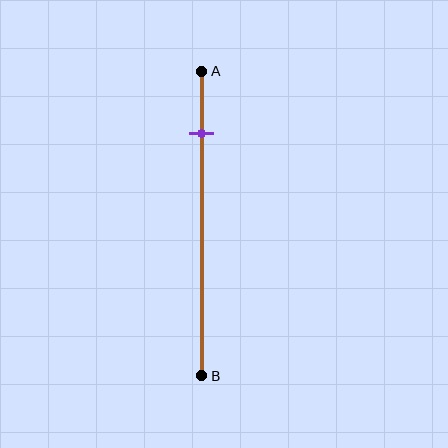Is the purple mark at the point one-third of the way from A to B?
No, the mark is at about 20% from A, not at the 33% one-third point.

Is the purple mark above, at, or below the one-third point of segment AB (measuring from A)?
The purple mark is above the one-third point of segment AB.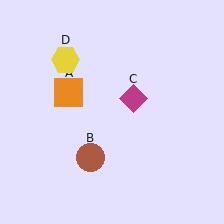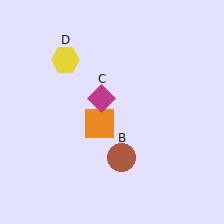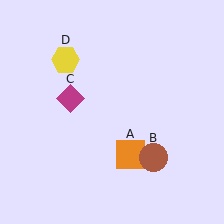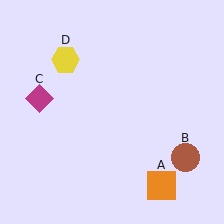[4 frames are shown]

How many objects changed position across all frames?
3 objects changed position: orange square (object A), brown circle (object B), magenta diamond (object C).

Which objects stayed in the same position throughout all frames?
Yellow hexagon (object D) remained stationary.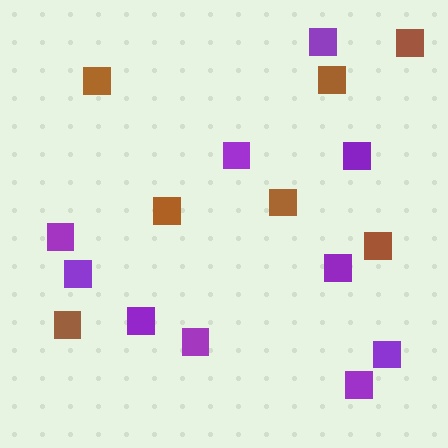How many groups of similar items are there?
There are 2 groups: one group of brown squares (7) and one group of purple squares (10).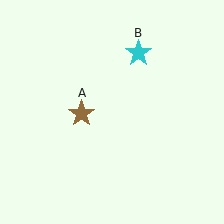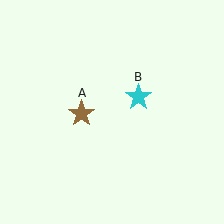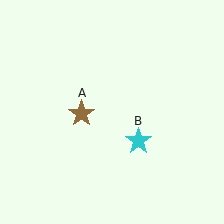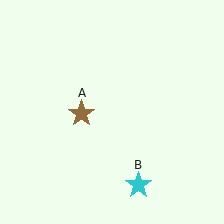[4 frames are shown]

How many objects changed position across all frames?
1 object changed position: cyan star (object B).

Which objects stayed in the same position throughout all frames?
Brown star (object A) remained stationary.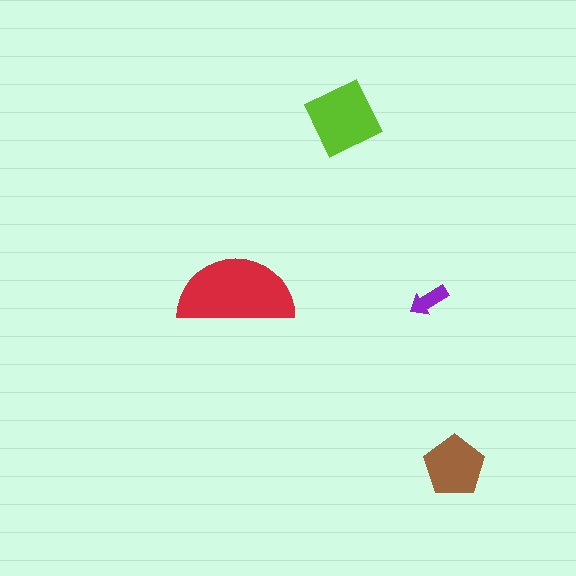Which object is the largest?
The red semicircle.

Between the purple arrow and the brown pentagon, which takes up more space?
The brown pentagon.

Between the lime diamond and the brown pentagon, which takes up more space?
The lime diamond.